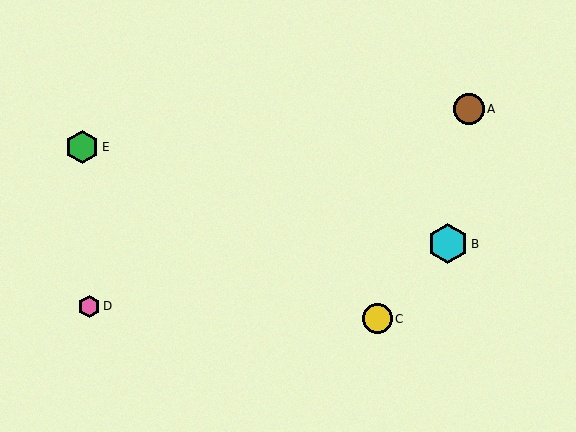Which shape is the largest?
The cyan hexagon (labeled B) is the largest.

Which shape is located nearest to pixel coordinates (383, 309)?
The yellow circle (labeled C) at (377, 319) is nearest to that location.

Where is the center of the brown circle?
The center of the brown circle is at (469, 109).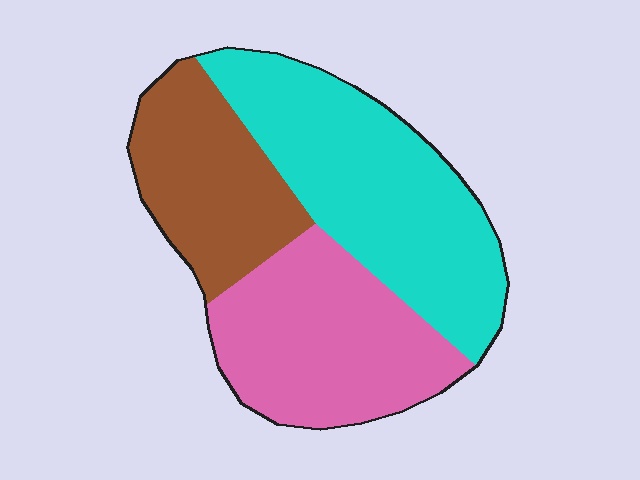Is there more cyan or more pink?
Cyan.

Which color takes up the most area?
Cyan, at roughly 40%.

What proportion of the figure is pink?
Pink covers around 35% of the figure.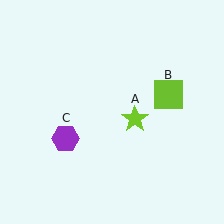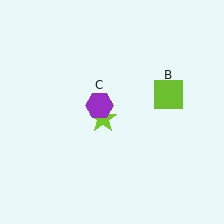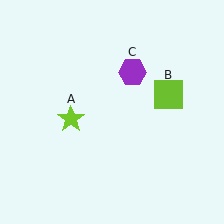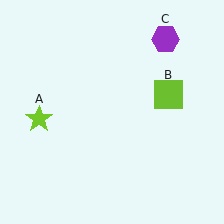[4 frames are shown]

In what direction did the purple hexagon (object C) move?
The purple hexagon (object C) moved up and to the right.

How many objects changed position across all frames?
2 objects changed position: lime star (object A), purple hexagon (object C).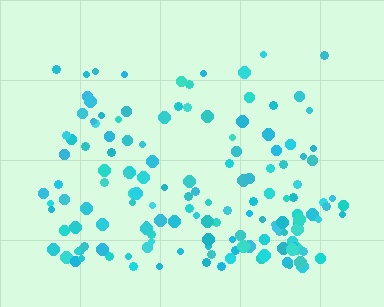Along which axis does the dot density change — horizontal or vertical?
Vertical.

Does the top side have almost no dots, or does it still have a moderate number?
Still a moderate number, just noticeably fewer than the bottom.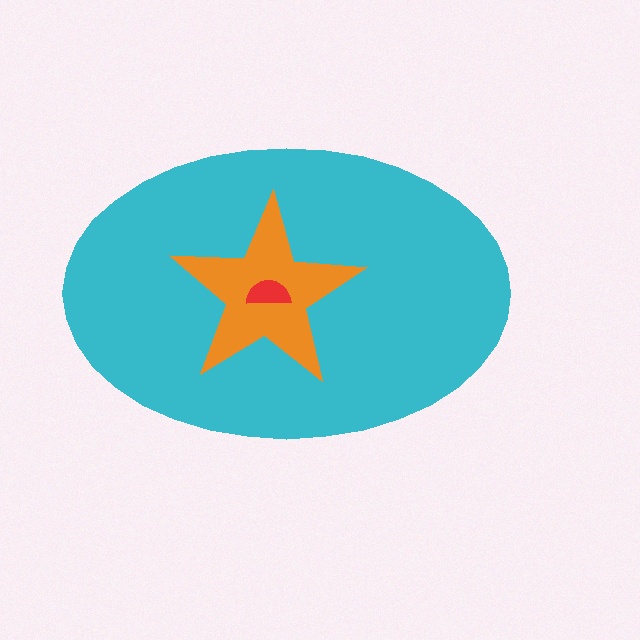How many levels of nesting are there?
3.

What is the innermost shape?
The red semicircle.